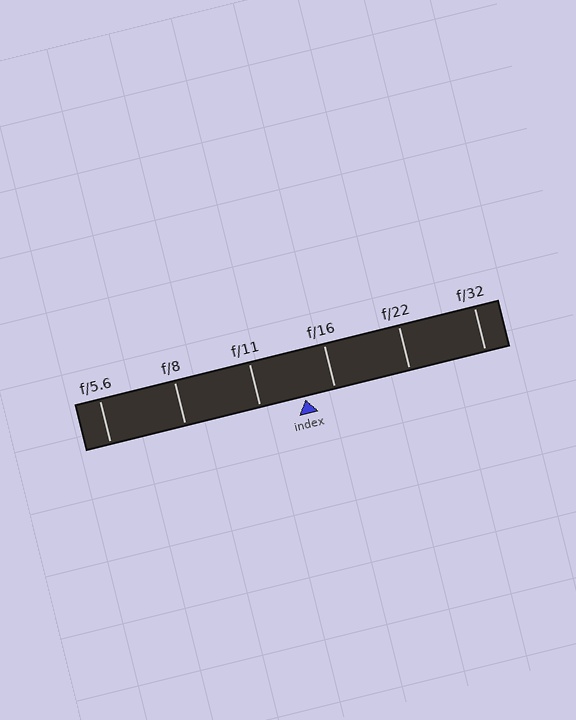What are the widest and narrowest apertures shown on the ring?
The widest aperture shown is f/5.6 and the narrowest is f/32.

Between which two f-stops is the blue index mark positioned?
The index mark is between f/11 and f/16.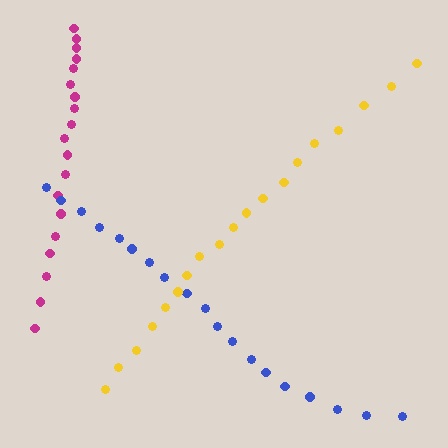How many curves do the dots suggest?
There are 3 distinct paths.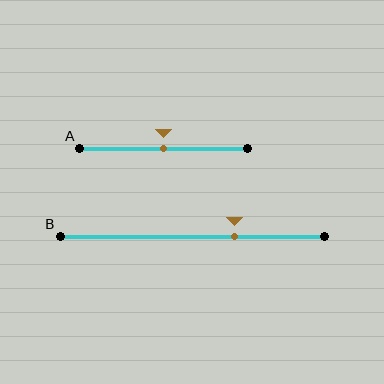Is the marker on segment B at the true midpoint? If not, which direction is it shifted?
No, the marker on segment B is shifted to the right by about 16% of the segment length.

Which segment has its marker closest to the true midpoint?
Segment A has its marker closest to the true midpoint.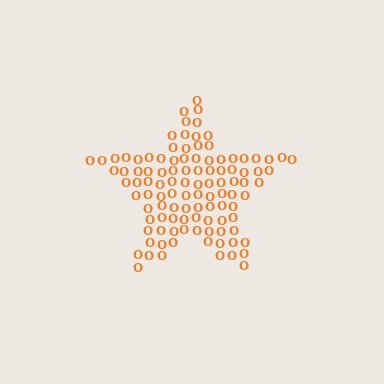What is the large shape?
The large shape is a star.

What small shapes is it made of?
It is made of small letter O's.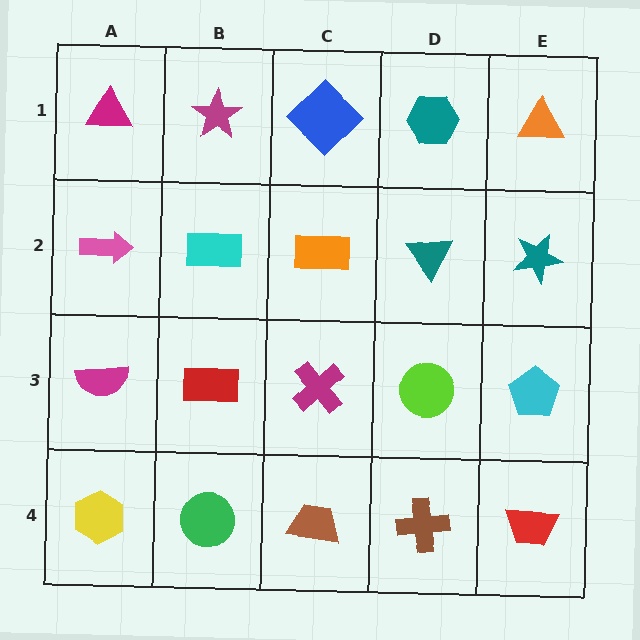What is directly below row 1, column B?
A cyan rectangle.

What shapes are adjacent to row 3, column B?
A cyan rectangle (row 2, column B), a green circle (row 4, column B), a magenta semicircle (row 3, column A), a magenta cross (row 3, column C).